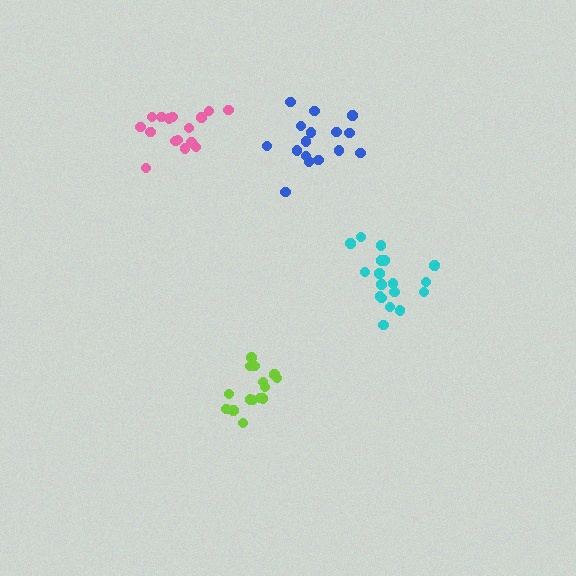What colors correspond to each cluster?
The clusters are colored: lime, cyan, blue, pink.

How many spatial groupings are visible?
There are 4 spatial groupings.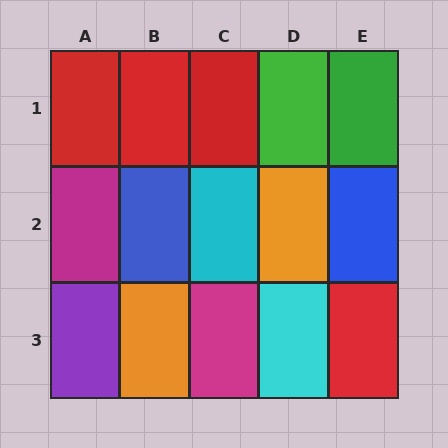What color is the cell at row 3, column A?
Purple.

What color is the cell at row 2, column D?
Orange.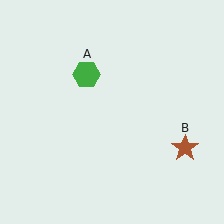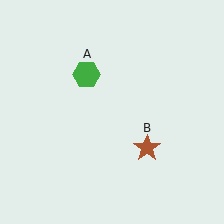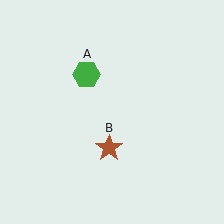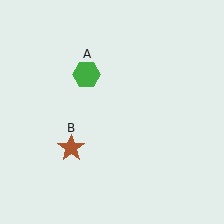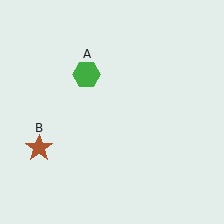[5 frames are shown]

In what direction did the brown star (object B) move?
The brown star (object B) moved left.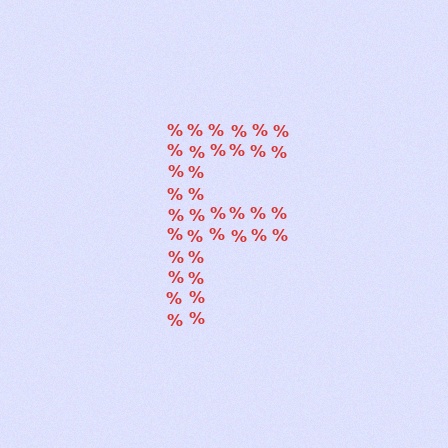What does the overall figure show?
The overall figure shows the letter F.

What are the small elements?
The small elements are percent signs.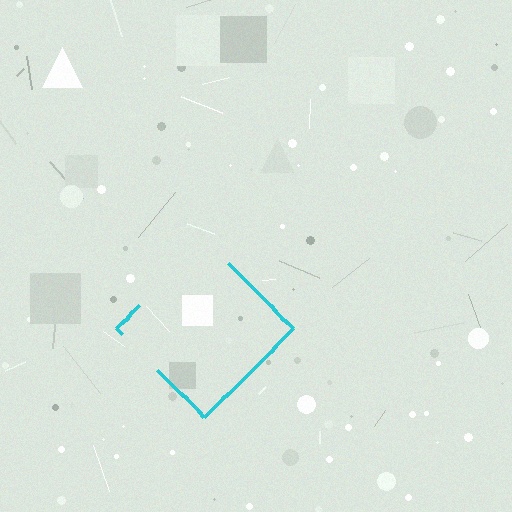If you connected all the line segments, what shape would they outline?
They would outline a diamond.